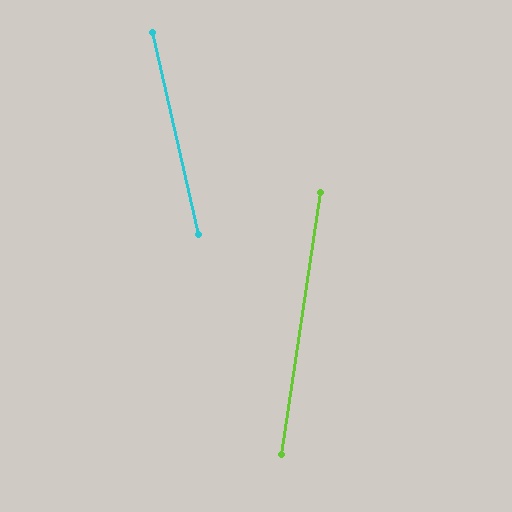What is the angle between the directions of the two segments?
Approximately 21 degrees.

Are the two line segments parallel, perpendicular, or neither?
Neither parallel nor perpendicular — they differ by about 21°.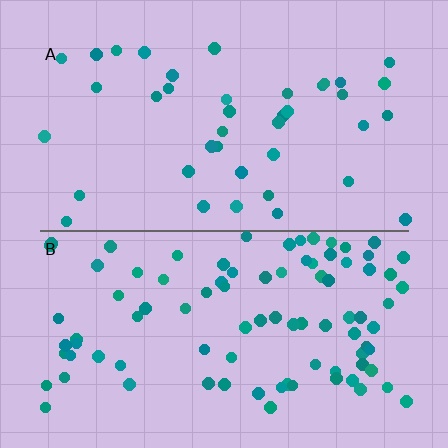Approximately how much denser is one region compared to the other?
Approximately 2.3× — region B over region A.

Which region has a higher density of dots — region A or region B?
B (the bottom).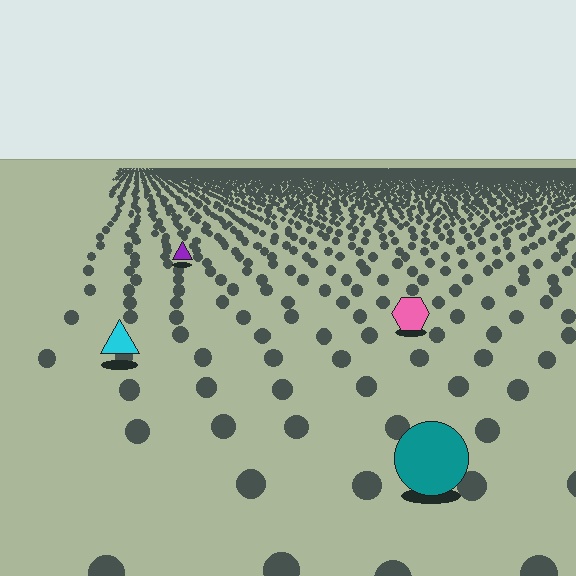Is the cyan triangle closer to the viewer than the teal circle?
No. The teal circle is closer — you can tell from the texture gradient: the ground texture is coarser near it.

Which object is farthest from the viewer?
The purple triangle is farthest from the viewer. It appears smaller and the ground texture around it is denser.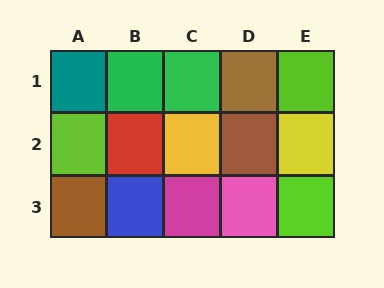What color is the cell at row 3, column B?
Blue.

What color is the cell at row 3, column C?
Magenta.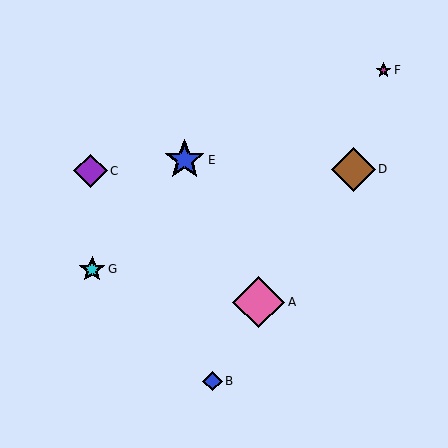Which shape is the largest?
The pink diamond (labeled A) is the largest.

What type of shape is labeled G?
Shape G is a cyan star.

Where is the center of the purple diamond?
The center of the purple diamond is at (90, 171).